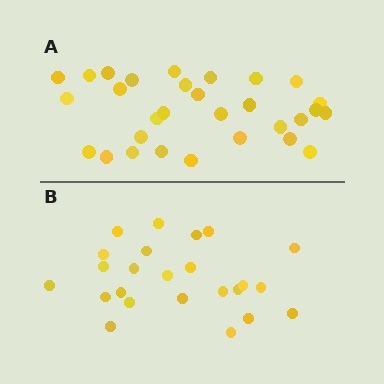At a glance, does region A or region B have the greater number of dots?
Region A (the top region) has more dots.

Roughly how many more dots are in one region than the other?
Region A has about 6 more dots than region B.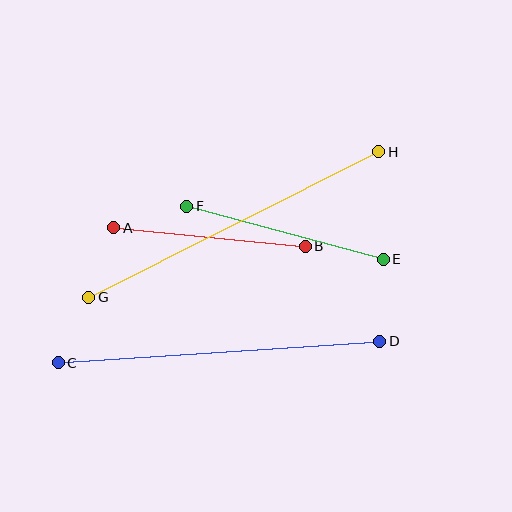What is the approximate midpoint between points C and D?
The midpoint is at approximately (219, 352) pixels.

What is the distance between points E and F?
The distance is approximately 203 pixels.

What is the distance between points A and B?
The distance is approximately 192 pixels.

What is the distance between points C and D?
The distance is approximately 322 pixels.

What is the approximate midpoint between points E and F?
The midpoint is at approximately (285, 233) pixels.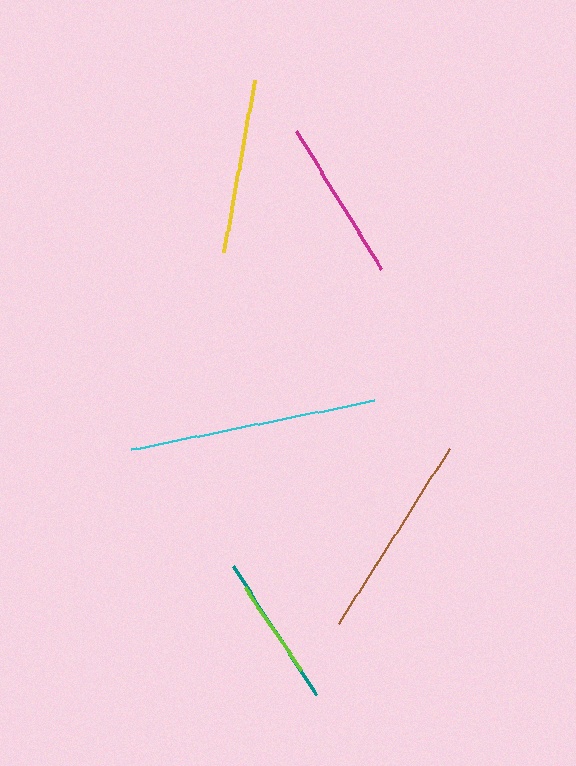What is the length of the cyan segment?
The cyan segment is approximately 248 pixels long.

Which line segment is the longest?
The cyan line is the longest at approximately 248 pixels.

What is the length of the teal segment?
The teal segment is approximately 153 pixels long.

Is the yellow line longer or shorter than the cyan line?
The cyan line is longer than the yellow line.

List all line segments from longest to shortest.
From longest to shortest: cyan, brown, yellow, magenta, teal, lime.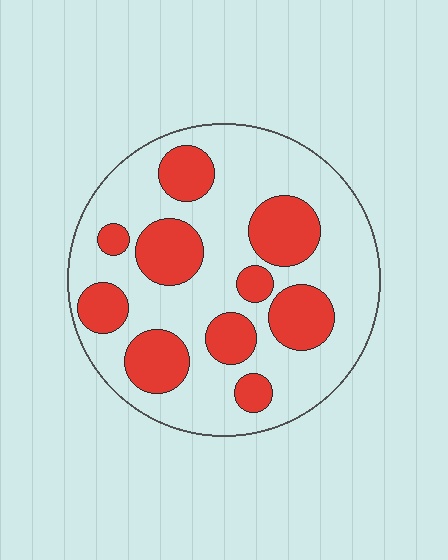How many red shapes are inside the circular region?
10.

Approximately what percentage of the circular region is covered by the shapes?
Approximately 30%.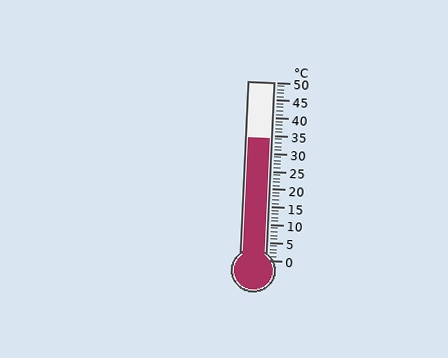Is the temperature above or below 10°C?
The temperature is above 10°C.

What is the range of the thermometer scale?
The thermometer scale ranges from 0°C to 50°C.